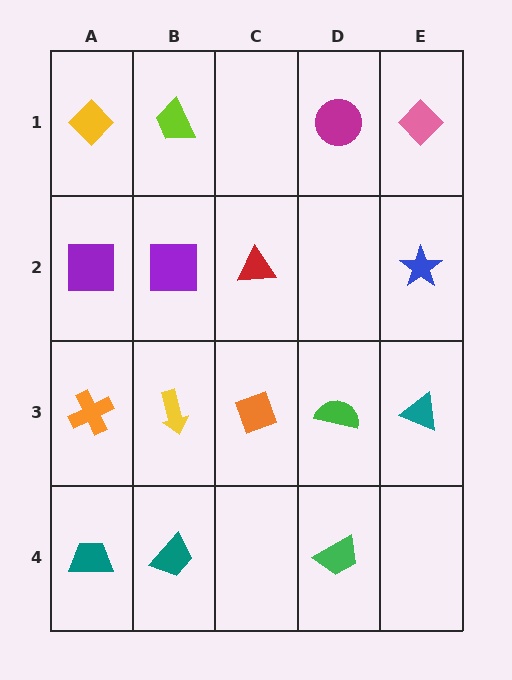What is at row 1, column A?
A yellow diamond.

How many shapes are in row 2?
4 shapes.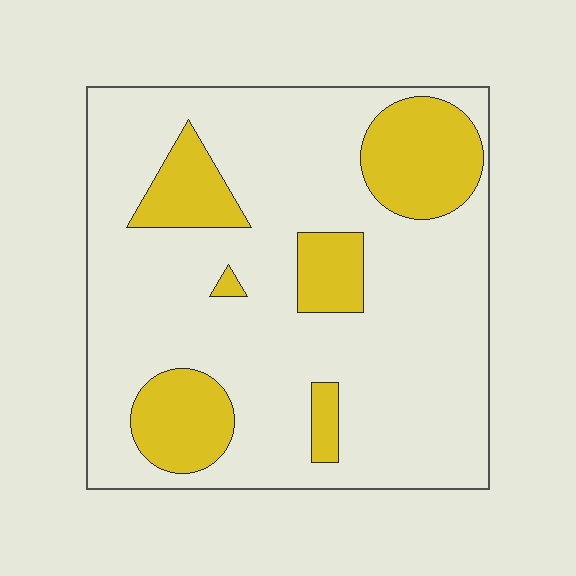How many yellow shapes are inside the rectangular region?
6.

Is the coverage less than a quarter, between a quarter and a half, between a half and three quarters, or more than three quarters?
Less than a quarter.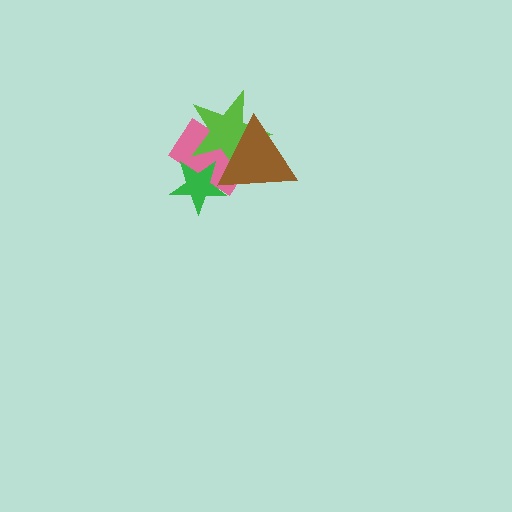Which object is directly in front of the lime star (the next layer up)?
The brown triangle is directly in front of the lime star.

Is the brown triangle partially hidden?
Yes, it is partially covered by another shape.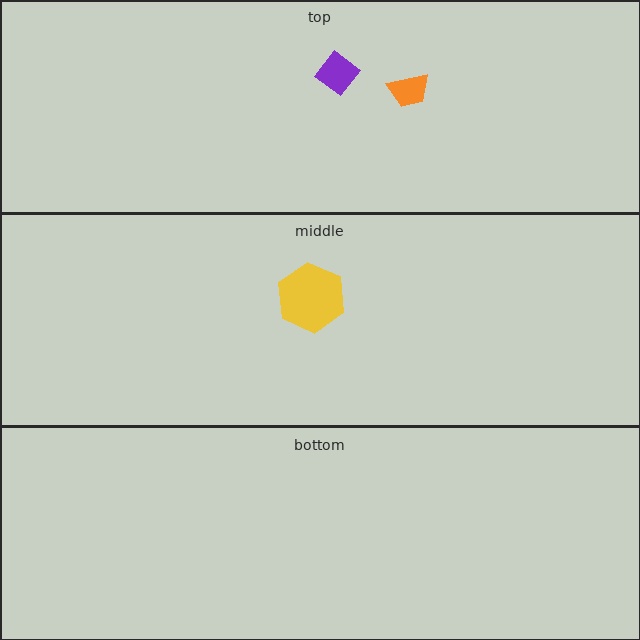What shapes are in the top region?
The purple diamond, the orange trapezoid.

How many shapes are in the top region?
2.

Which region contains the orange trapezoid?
The top region.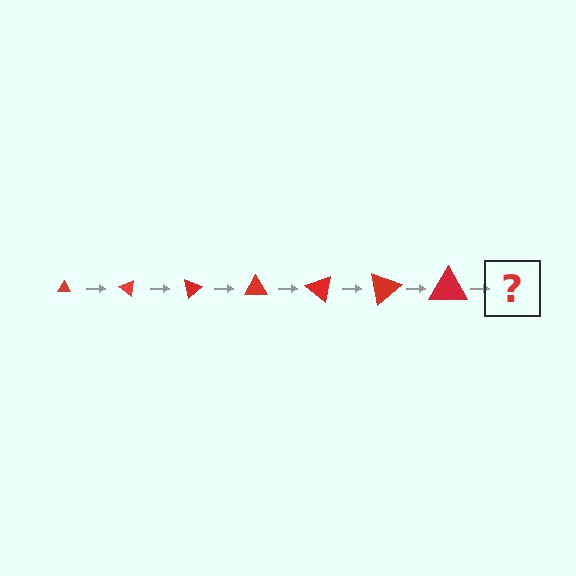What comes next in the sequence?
The next element should be a triangle, larger than the previous one and rotated 280 degrees from the start.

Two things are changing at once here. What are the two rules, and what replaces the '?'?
The two rules are that the triangle grows larger each step and it rotates 40 degrees each step. The '?' should be a triangle, larger than the previous one and rotated 280 degrees from the start.